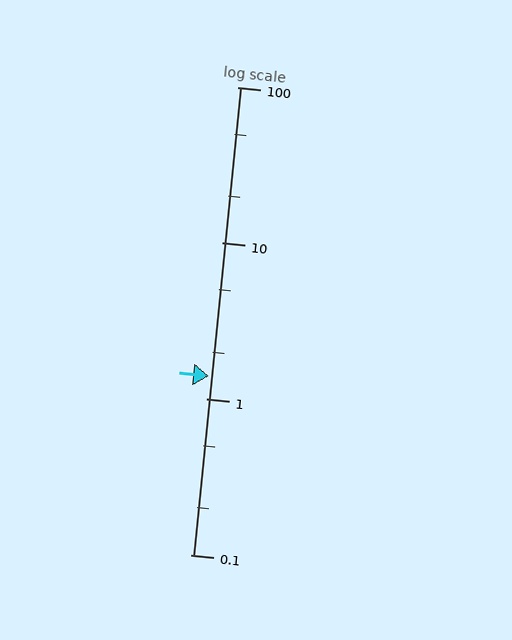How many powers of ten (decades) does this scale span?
The scale spans 3 decades, from 0.1 to 100.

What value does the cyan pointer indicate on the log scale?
The pointer indicates approximately 1.4.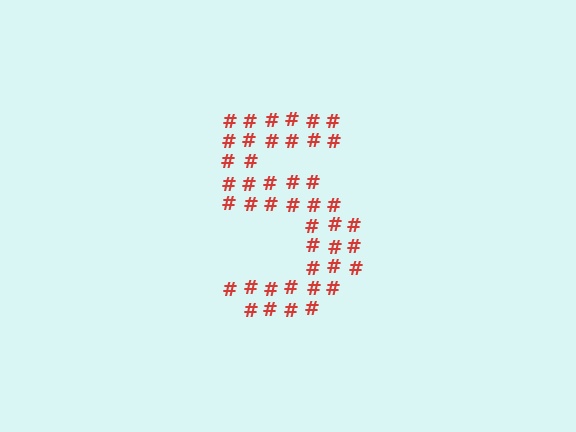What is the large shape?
The large shape is the digit 5.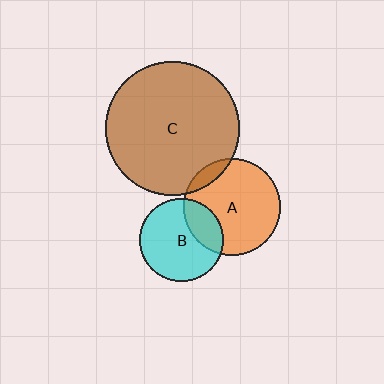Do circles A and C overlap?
Yes.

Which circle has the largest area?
Circle C (brown).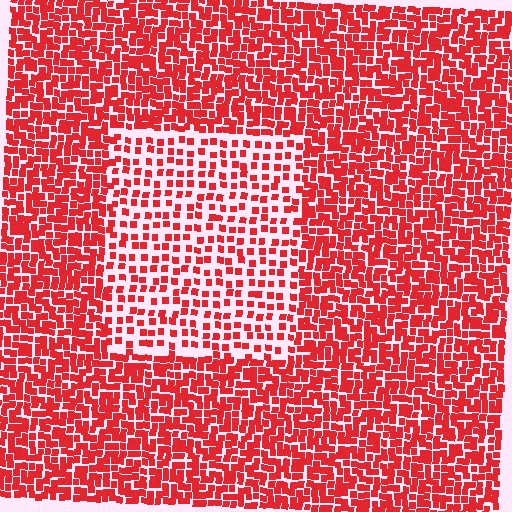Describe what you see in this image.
The image contains small red elements arranged at two different densities. A rectangle-shaped region is visible where the elements are less densely packed than the surrounding area.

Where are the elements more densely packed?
The elements are more densely packed outside the rectangle boundary.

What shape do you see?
I see a rectangle.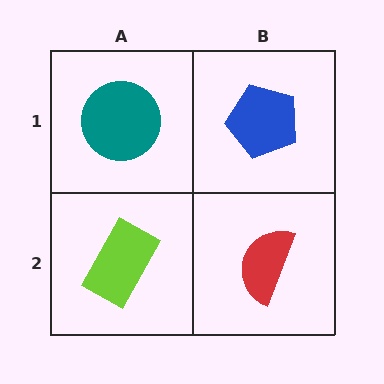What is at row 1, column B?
A blue pentagon.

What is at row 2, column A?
A lime rectangle.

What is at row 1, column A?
A teal circle.